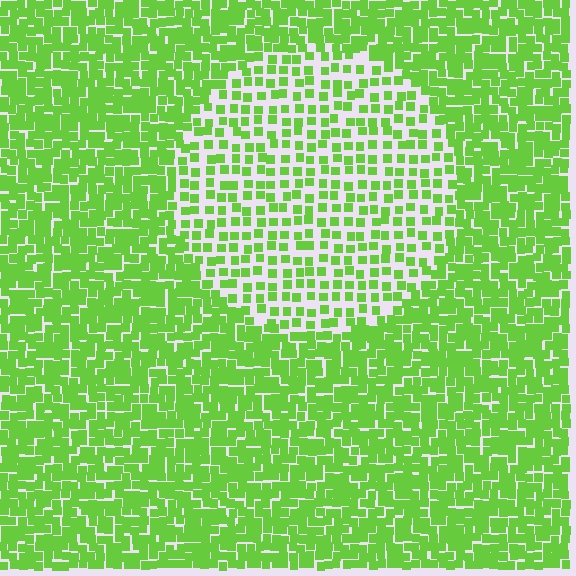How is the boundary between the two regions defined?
The boundary is defined by a change in element density (approximately 2.1x ratio). All elements are the same color, size, and shape.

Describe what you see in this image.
The image contains small lime elements arranged at two different densities. A circle-shaped region is visible where the elements are less densely packed than the surrounding area.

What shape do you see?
I see a circle.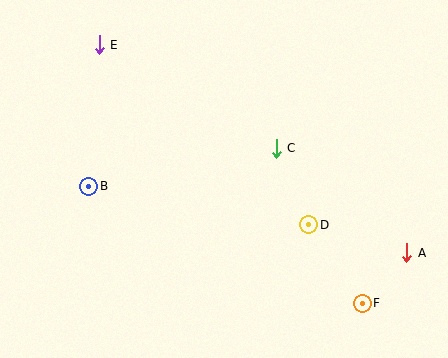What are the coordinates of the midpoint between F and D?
The midpoint between F and D is at (335, 264).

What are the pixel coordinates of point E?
Point E is at (99, 45).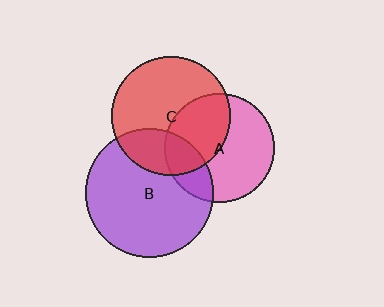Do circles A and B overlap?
Yes.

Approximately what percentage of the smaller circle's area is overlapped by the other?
Approximately 20%.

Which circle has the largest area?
Circle B (purple).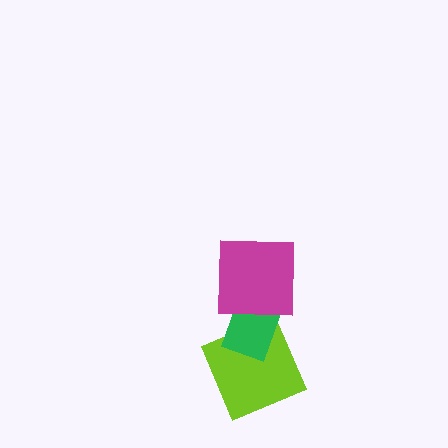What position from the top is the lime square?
The lime square is 3rd from the top.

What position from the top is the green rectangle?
The green rectangle is 2nd from the top.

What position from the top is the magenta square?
The magenta square is 1st from the top.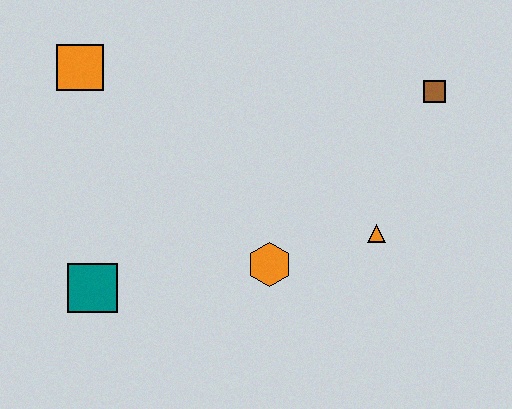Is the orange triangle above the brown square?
No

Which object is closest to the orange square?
The teal square is closest to the orange square.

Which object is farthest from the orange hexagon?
The orange square is farthest from the orange hexagon.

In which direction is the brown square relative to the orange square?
The brown square is to the right of the orange square.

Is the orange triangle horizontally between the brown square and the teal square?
Yes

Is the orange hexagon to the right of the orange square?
Yes